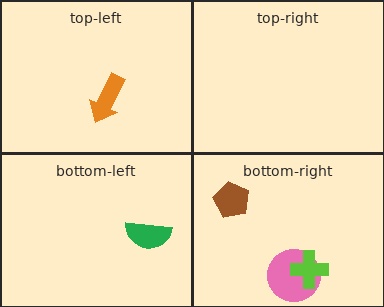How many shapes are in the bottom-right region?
3.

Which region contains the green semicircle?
The bottom-left region.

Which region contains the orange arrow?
The top-left region.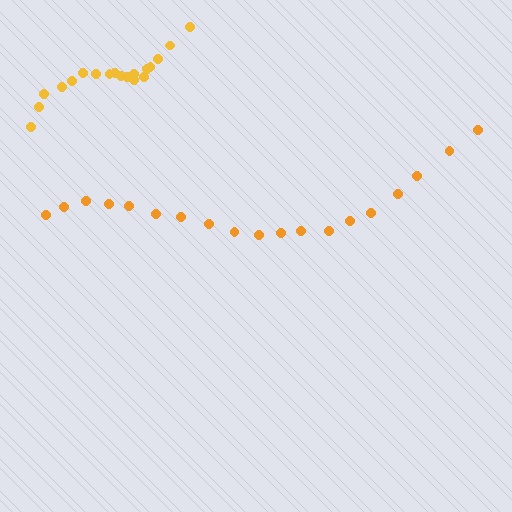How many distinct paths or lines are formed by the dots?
There are 2 distinct paths.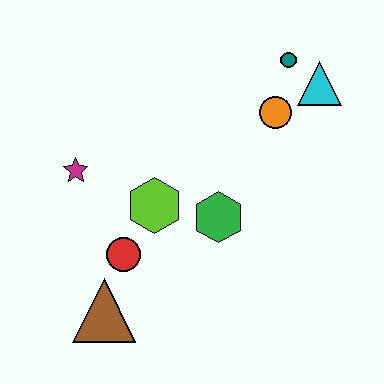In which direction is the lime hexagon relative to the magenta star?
The lime hexagon is to the right of the magenta star.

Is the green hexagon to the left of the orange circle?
Yes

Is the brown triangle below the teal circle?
Yes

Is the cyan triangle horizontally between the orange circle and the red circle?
No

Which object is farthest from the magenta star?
The cyan triangle is farthest from the magenta star.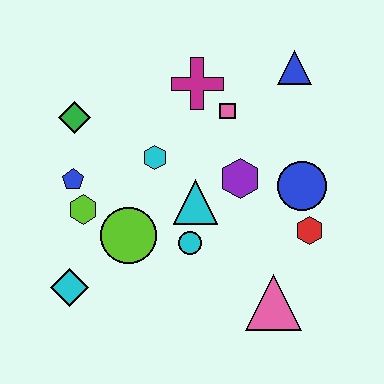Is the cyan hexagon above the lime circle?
Yes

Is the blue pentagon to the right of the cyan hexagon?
No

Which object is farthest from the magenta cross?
The cyan diamond is farthest from the magenta cross.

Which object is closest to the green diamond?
The blue pentagon is closest to the green diamond.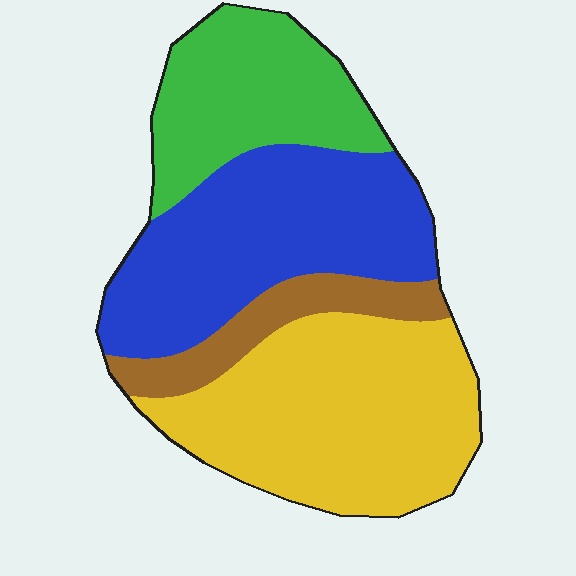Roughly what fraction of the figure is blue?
Blue covers 32% of the figure.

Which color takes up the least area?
Brown, at roughly 10%.